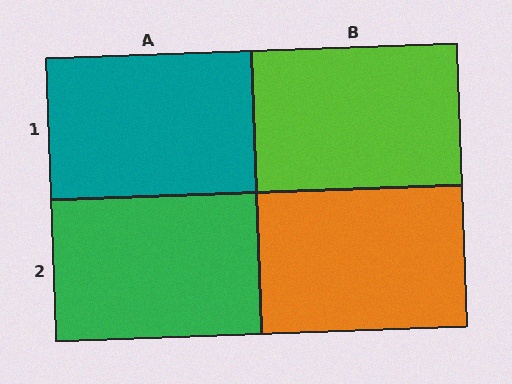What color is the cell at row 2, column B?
Orange.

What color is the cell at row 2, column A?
Green.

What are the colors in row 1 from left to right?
Teal, lime.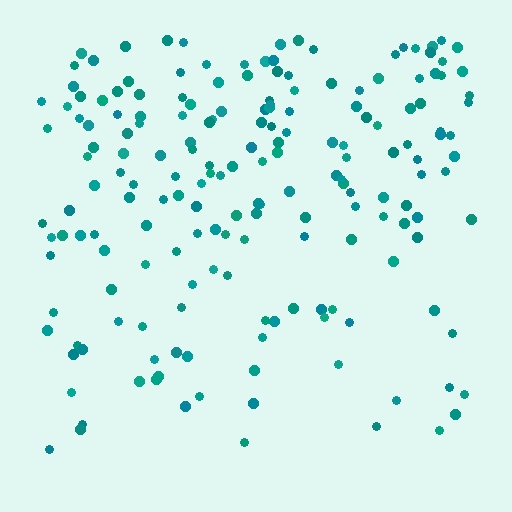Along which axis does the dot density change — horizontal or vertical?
Vertical.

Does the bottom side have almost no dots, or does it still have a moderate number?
Still a moderate number, just noticeably fewer than the top.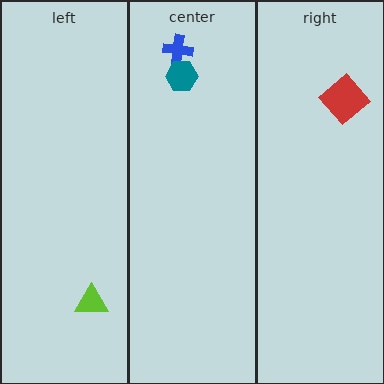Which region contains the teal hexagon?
The center region.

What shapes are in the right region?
The red diamond.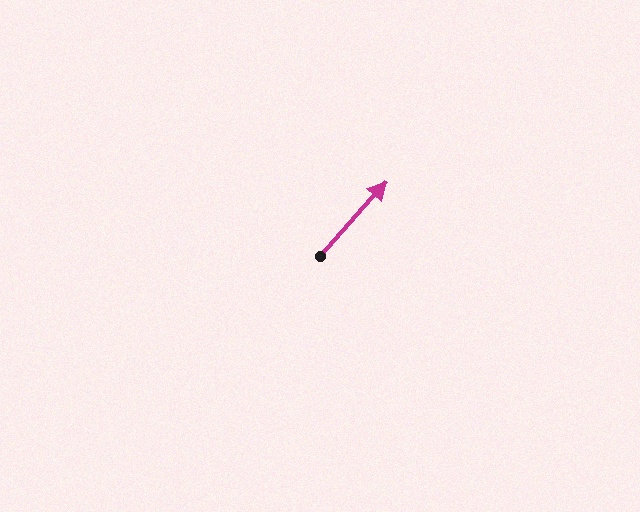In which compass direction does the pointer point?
Northeast.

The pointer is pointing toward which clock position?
Roughly 1 o'clock.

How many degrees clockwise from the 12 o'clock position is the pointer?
Approximately 42 degrees.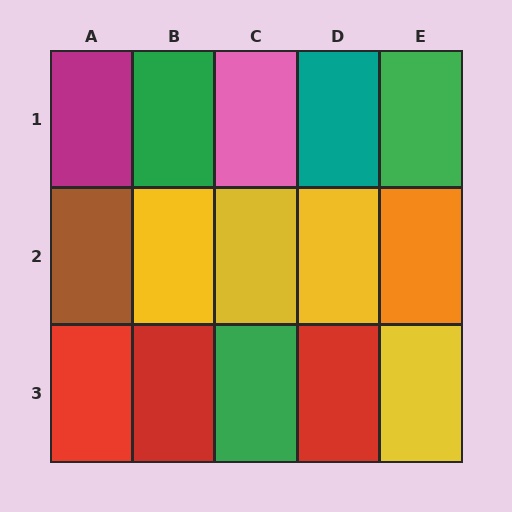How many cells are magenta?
1 cell is magenta.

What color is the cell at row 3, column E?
Yellow.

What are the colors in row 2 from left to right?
Brown, yellow, yellow, yellow, orange.